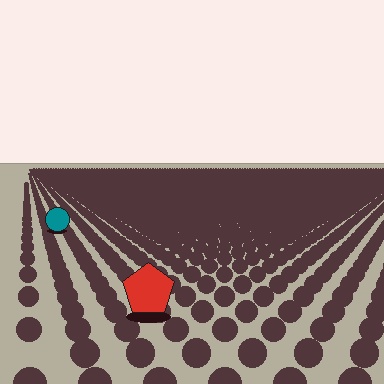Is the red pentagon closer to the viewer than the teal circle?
Yes. The red pentagon is closer — you can tell from the texture gradient: the ground texture is coarser near it.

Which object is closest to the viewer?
The red pentagon is closest. The texture marks near it are larger and more spread out.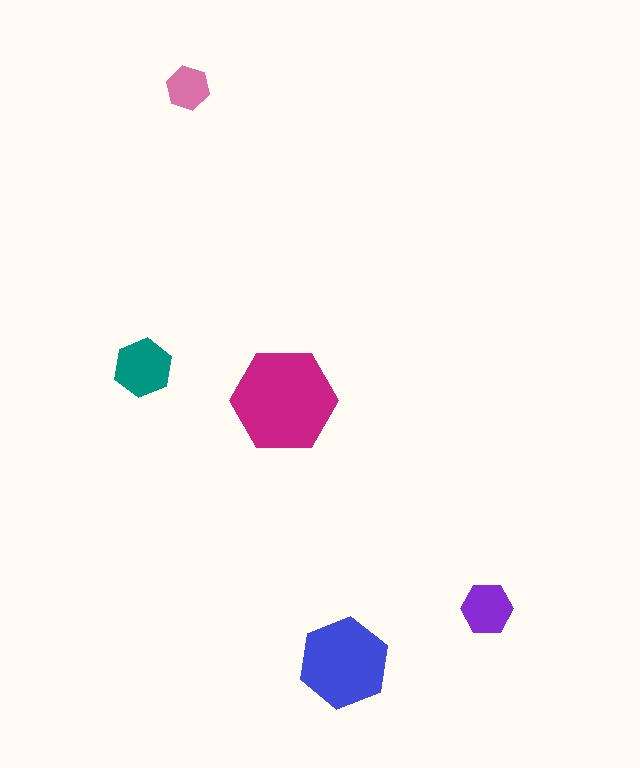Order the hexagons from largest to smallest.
the magenta one, the blue one, the teal one, the purple one, the pink one.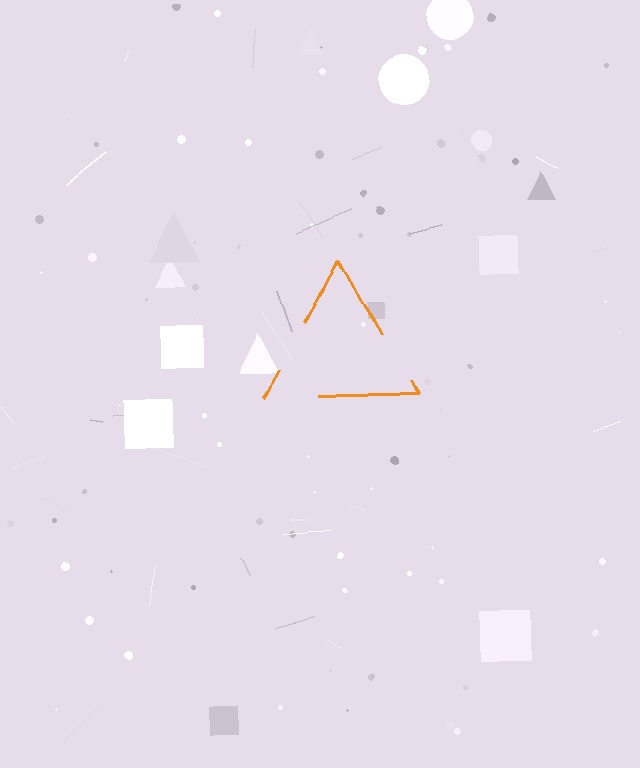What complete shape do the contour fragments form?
The contour fragments form a triangle.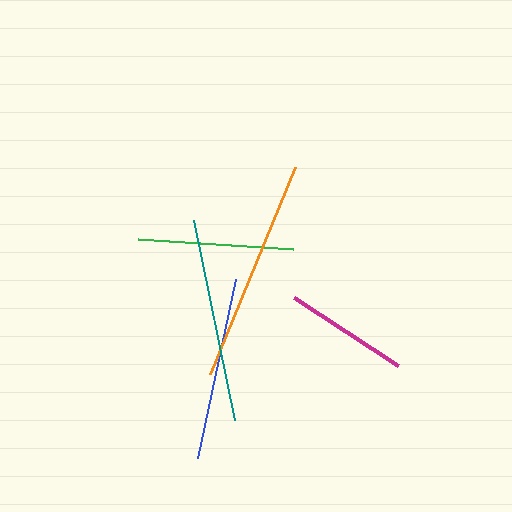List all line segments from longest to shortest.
From longest to shortest: orange, teal, blue, green, magenta.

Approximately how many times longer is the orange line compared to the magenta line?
The orange line is approximately 1.8 times the length of the magenta line.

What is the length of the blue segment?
The blue segment is approximately 183 pixels long.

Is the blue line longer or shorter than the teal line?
The teal line is longer than the blue line.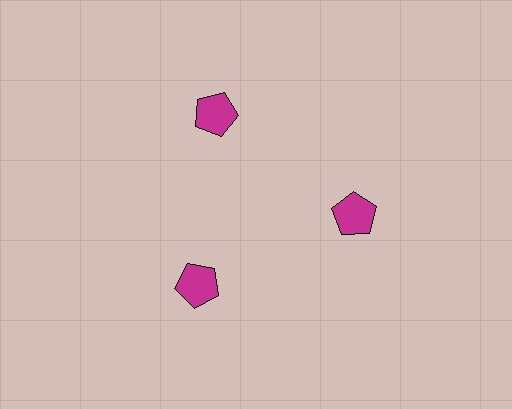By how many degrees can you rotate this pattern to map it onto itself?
The pattern maps onto itself every 120 degrees of rotation.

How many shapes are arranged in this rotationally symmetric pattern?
There are 3 shapes, arranged in 3 groups of 1.